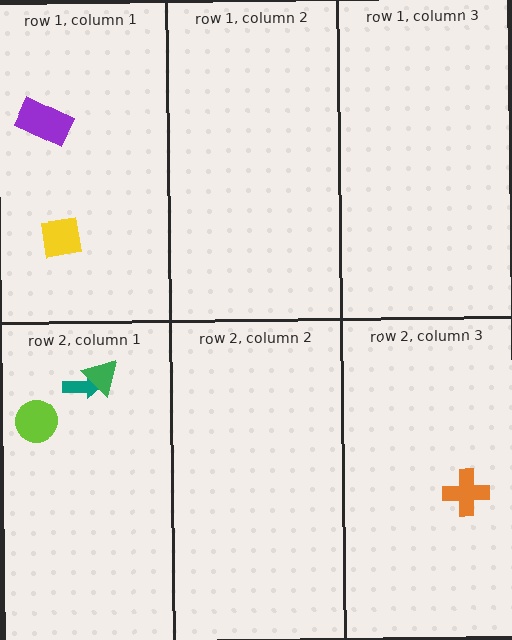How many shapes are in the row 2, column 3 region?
1.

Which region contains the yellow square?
The row 1, column 1 region.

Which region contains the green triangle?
The row 2, column 1 region.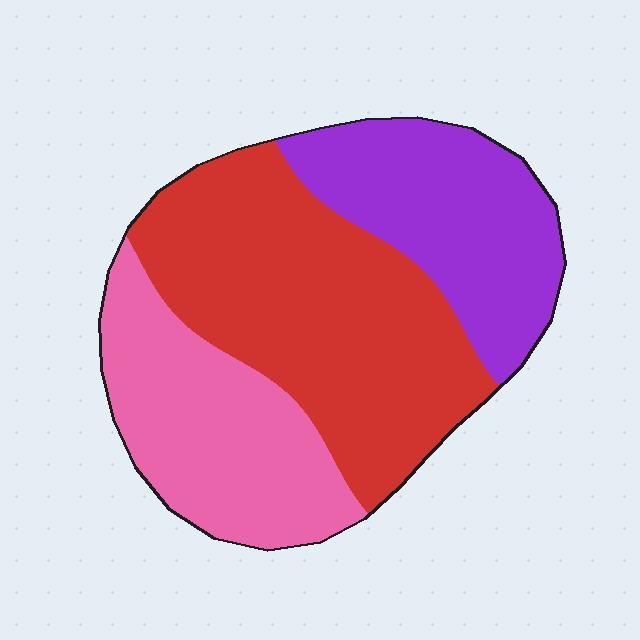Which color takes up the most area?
Red, at roughly 45%.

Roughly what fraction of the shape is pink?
Pink covers around 30% of the shape.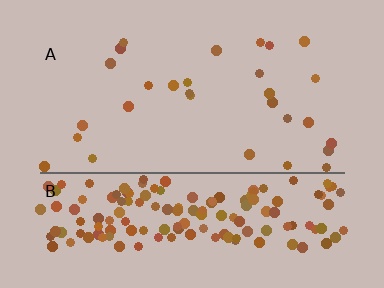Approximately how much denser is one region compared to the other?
Approximately 6.6× — region B over region A.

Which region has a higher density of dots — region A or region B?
B (the bottom).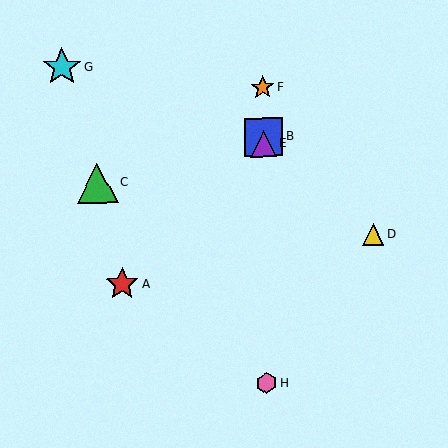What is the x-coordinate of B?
Object B is at x≈263.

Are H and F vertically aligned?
Yes, both are at x≈267.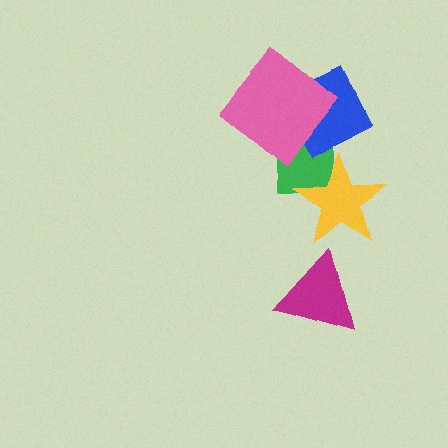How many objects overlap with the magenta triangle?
0 objects overlap with the magenta triangle.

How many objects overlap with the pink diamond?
1 object overlaps with the pink diamond.